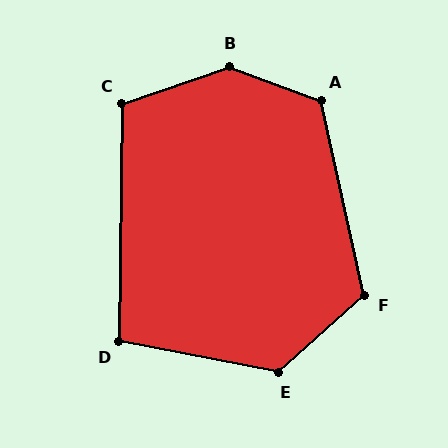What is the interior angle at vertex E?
Approximately 127 degrees (obtuse).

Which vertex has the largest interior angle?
B, at approximately 141 degrees.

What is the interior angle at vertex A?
Approximately 123 degrees (obtuse).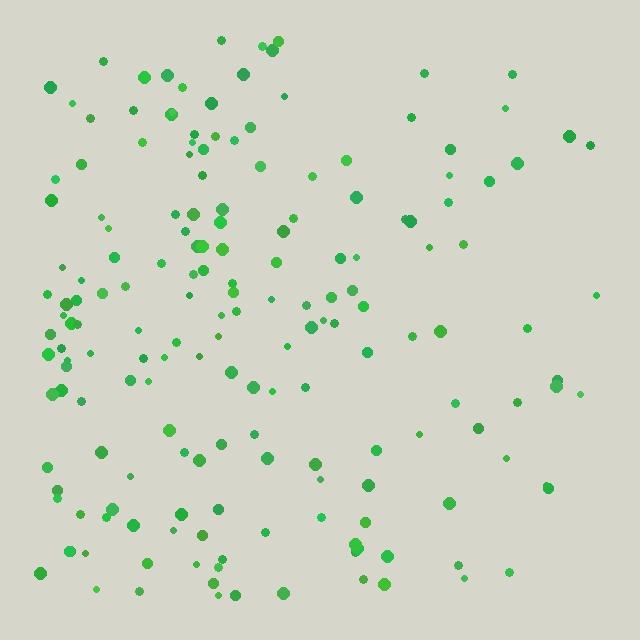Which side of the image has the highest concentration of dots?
The left.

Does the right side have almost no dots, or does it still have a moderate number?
Still a moderate number, just noticeably fewer than the left.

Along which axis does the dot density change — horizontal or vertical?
Horizontal.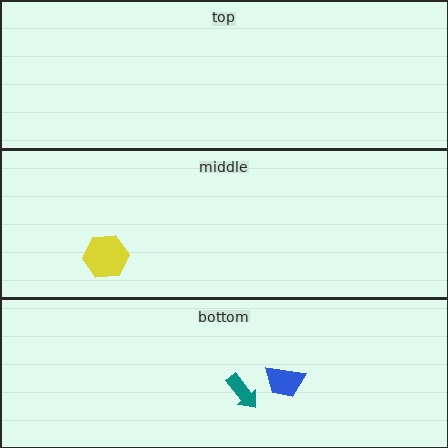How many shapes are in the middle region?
1.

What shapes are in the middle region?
The yellow hexagon.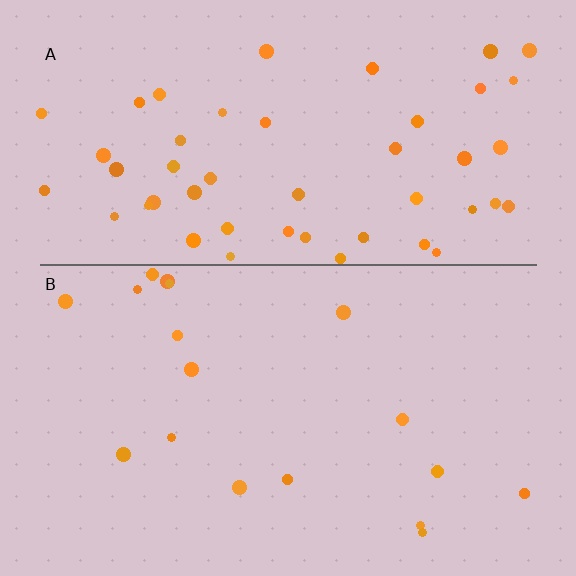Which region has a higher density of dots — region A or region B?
A (the top).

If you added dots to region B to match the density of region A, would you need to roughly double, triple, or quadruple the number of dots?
Approximately triple.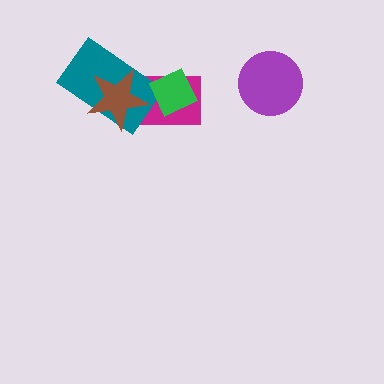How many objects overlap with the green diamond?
2 objects overlap with the green diamond.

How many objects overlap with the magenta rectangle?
3 objects overlap with the magenta rectangle.